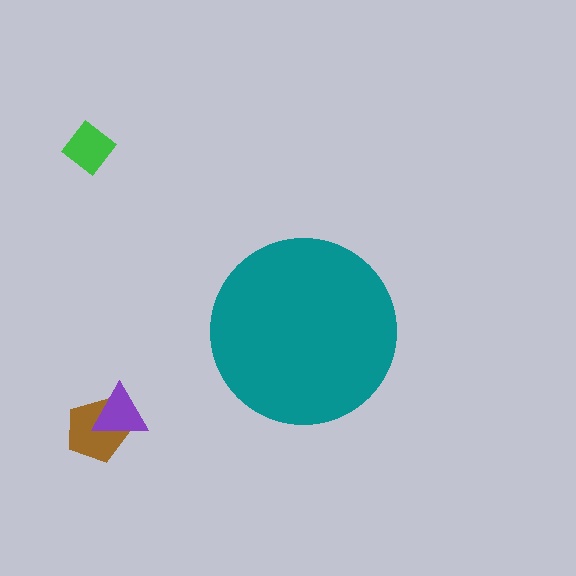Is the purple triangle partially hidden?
No, the purple triangle is fully visible.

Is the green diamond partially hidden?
No, the green diamond is fully visible.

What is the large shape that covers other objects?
A teal circle.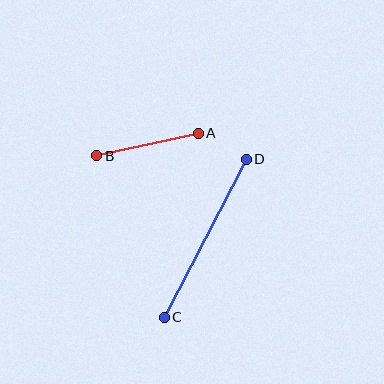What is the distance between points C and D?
The distance is approximately 178 pixels.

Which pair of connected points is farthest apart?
Points C and D are farthest apart.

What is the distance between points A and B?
The distance is approximately 104 pixels.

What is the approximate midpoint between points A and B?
The midpoint is at approximately (147, 145) pixels.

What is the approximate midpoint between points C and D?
The midpoint is at approximately (205, 238) pixels.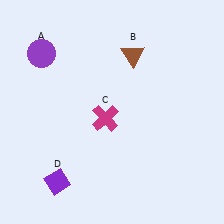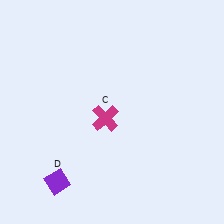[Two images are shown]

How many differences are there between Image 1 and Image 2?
There are 2 differences between the two images.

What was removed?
The brown triangle (B), the purple circle (A) were removed in Image 2.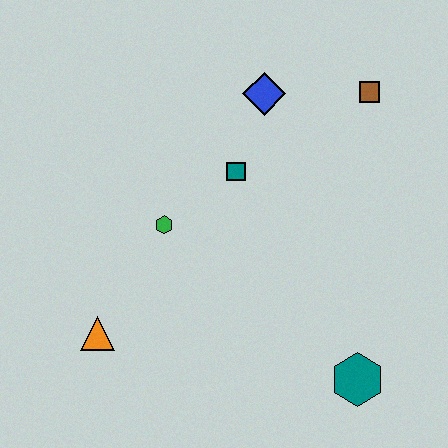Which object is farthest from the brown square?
The orange triangle is farthest from the brown square.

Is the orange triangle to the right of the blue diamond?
No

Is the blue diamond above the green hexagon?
Yes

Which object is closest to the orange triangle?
The green hexagon is closest to the orange triangle.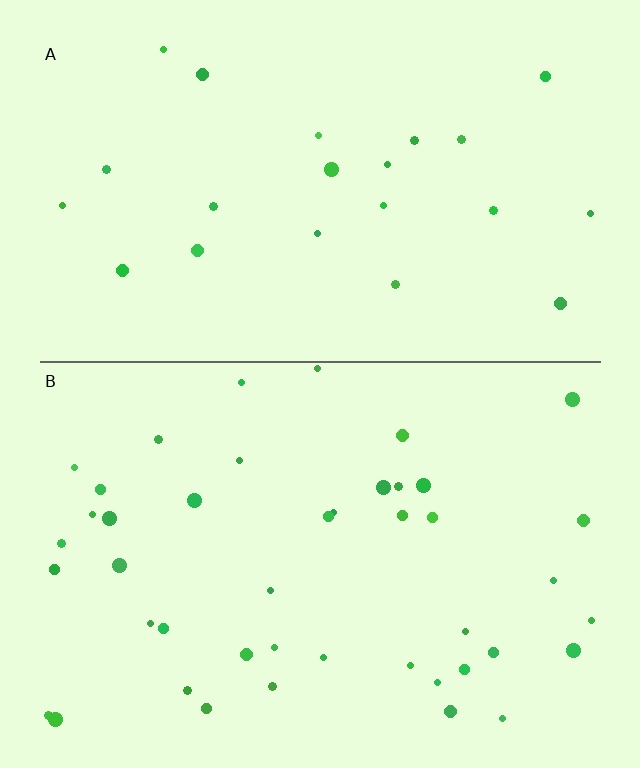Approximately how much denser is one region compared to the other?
Approximately 2.0× — region B over region A.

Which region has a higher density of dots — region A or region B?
B (the bottom).